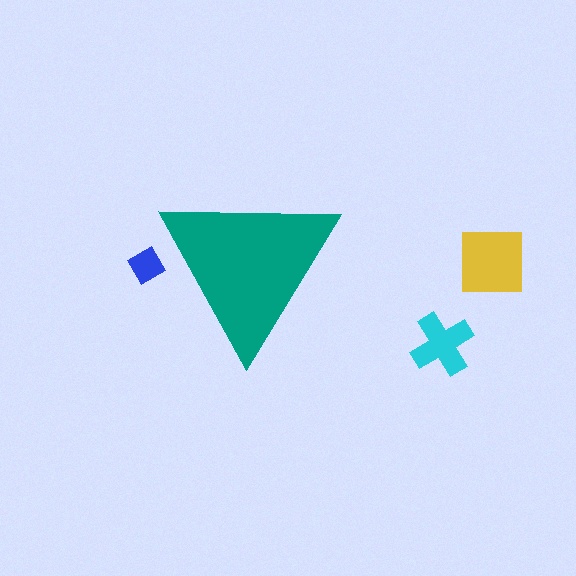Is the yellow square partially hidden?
No, the yellow square is fully visible.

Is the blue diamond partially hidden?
Yes, the blue diamond is partially hidden behind the teal triangle.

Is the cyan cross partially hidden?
No, the cyan cross is fully visible.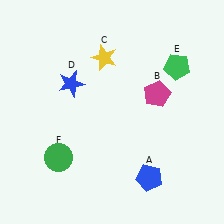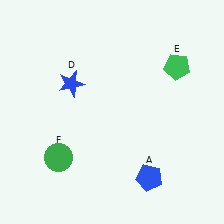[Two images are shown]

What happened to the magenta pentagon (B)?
The magenta pentagon (B) was removed in Image 2. It was in the top-right area of Image 1.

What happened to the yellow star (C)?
The yellow star (C) was removed in Image 2. It was in the top-left area of Image 1.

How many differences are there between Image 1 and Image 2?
There are 2 differences between the two images.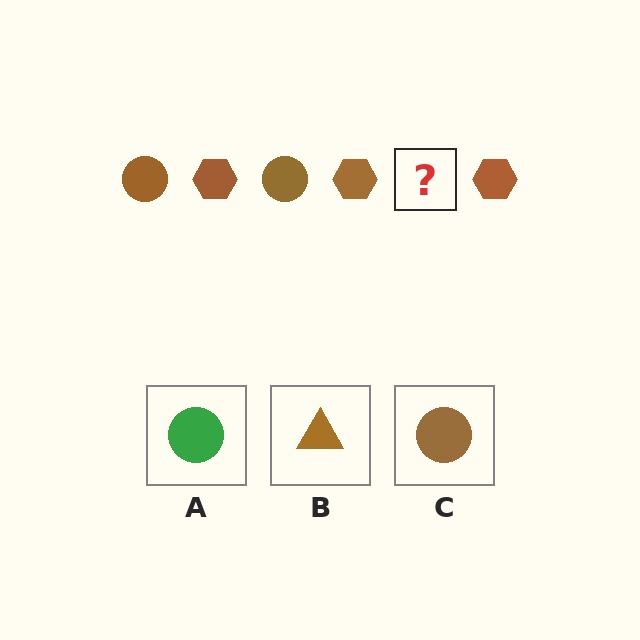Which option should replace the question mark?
Option C.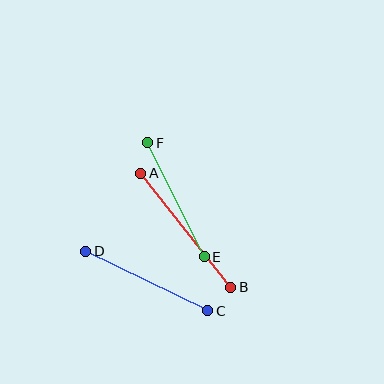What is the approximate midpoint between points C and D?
The midpoint is at approximately (147, 281) pixels.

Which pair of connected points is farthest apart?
Points A and B are farthest apart.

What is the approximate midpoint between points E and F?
The midpoint is at approximately (176, 200) pixels.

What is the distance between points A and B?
The distance is approximately 145 pixels.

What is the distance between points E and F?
The distance is approximately 127 pixels.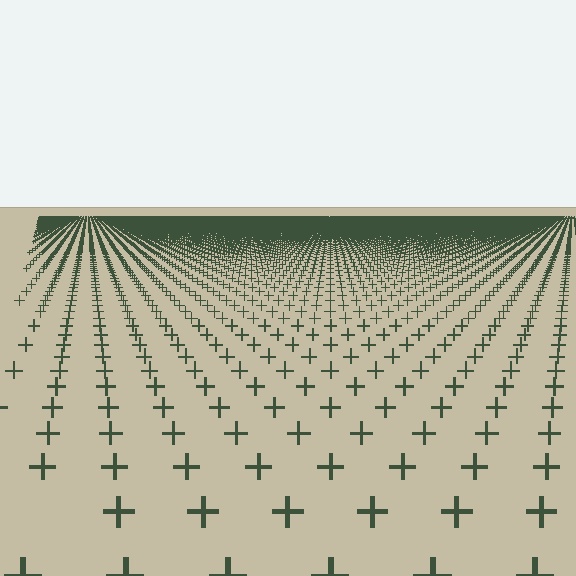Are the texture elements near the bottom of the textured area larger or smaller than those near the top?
Larger. Near the bottom, elements are closer to the viewer and appear at a bigger on-screen size.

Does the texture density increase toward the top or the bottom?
Density increases toward the top.